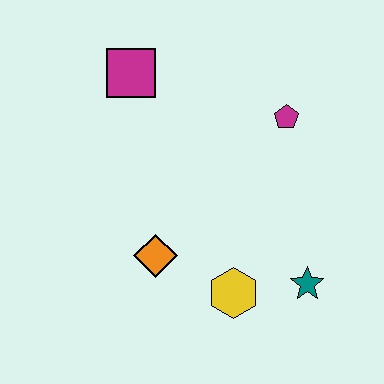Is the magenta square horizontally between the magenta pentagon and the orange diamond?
No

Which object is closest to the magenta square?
The magenta pentagon is closest to the magenta square.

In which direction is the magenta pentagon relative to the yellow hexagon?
The magenta pentagon is above the yellow hexagon.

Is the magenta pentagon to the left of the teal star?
Yes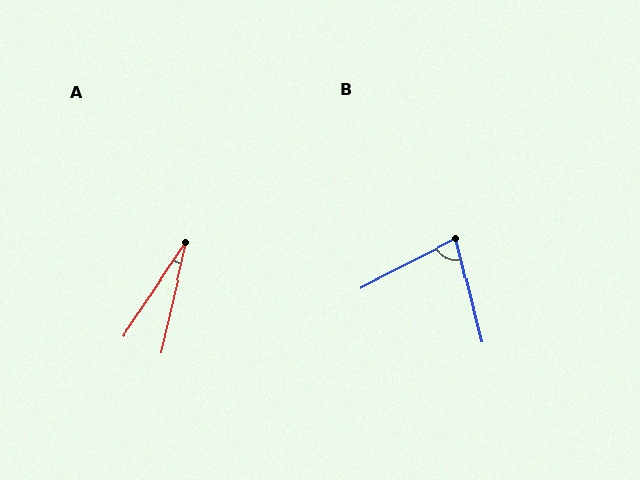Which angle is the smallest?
A, at approximately 21 degrees.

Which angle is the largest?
B, at approximately 76 degrees.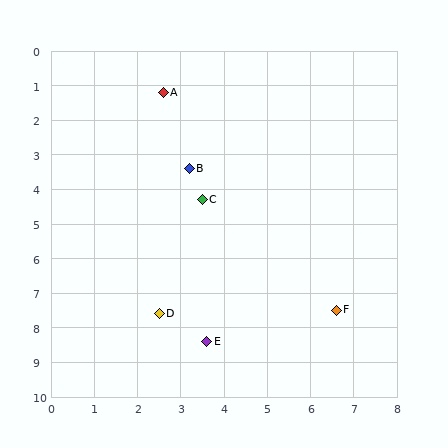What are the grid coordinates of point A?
Point A is at approximately (2.6, 1.2).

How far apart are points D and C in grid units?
Points D and C are about 3.4 grid units apart.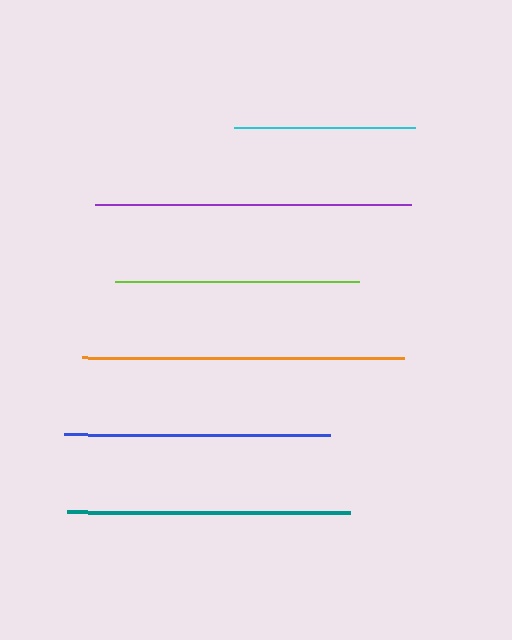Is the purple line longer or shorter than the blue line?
The purple line is longer than the blue line.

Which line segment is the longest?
The orange line is the longest at approximately 322 pixels.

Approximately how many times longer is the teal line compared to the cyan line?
The teal line is approximately 1.6 times the length of the cyan line.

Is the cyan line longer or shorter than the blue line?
The blue line is longer than the cyan line.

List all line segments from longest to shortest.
From longest to shortest: orange, purple, teal, blue, lime, cyan.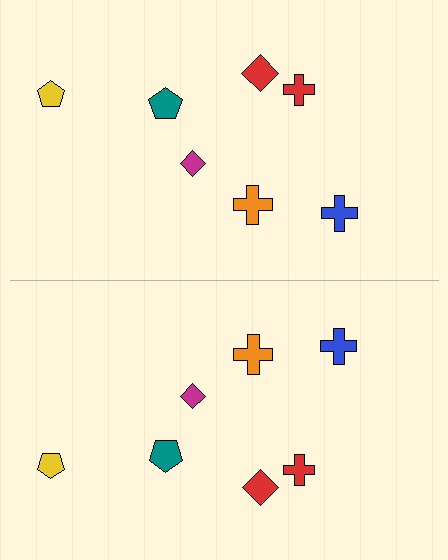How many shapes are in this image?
There are 14 shapes in this image.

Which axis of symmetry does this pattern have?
The pattern has a horizontal axis of symmetry running through the center of the image.